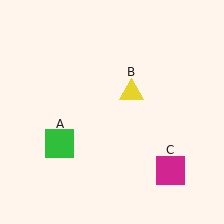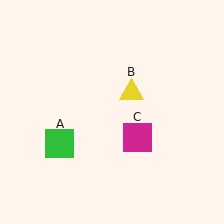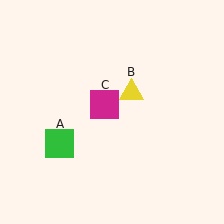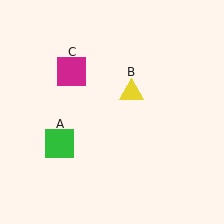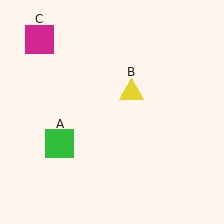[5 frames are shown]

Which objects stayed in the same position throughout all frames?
Green square (object A) and yellow triangle (object B) remained stationary.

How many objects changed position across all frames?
1 object changed position: magenta square (object C).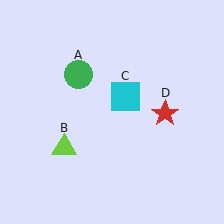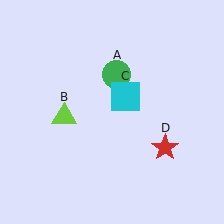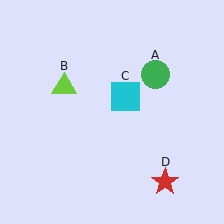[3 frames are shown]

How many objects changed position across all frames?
3 objects changed position: green circle (object A), lime triangle (object B), red star (object D).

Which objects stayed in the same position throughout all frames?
Cyan square (object C) remained stationary.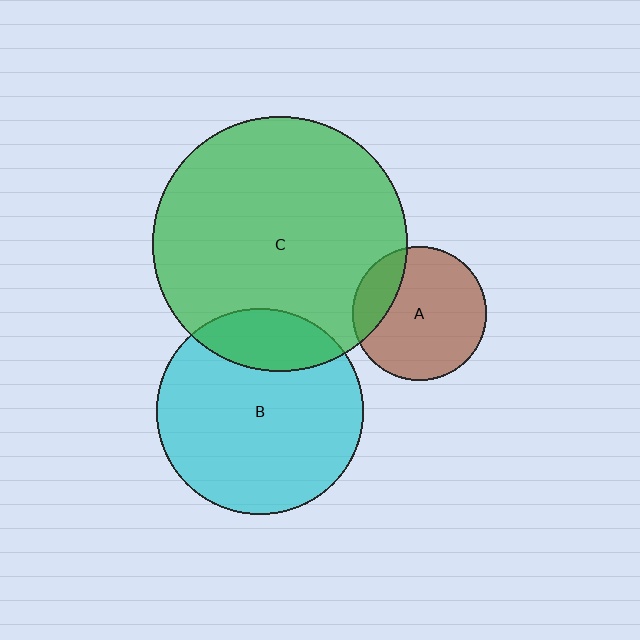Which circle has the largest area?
Circle C (green).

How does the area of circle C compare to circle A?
Approximately 3.6 times.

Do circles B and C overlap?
Yes.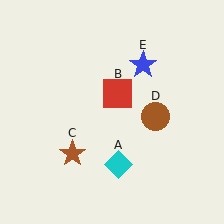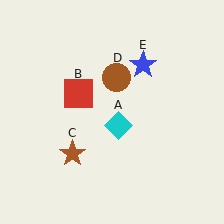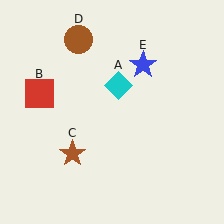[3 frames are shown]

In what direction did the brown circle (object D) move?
The brown circle (object D) moved up and to the left.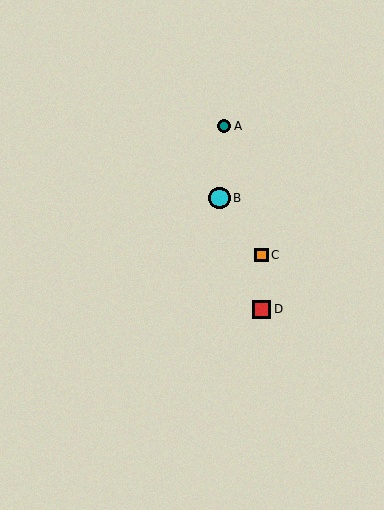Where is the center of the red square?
The center of the red square is at (262, 309).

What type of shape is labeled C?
Shape C is an orange square.